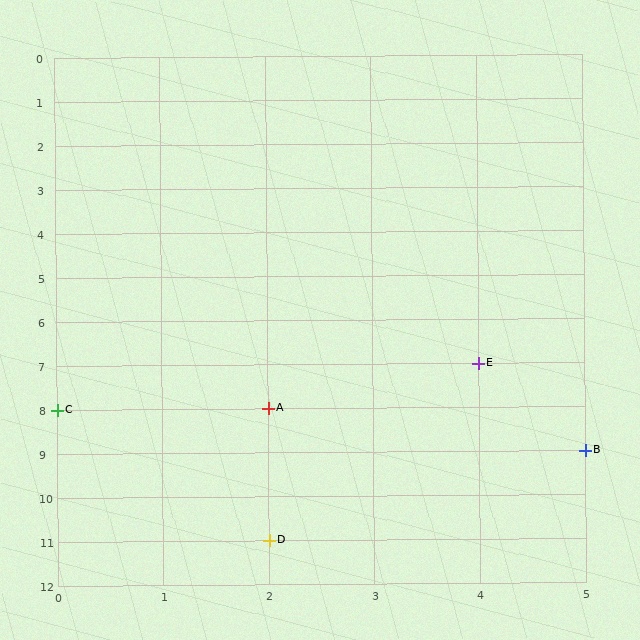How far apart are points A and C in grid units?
Points A and C are 2 columns apart.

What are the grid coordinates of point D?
Point D is at grid coordinates (2, 11).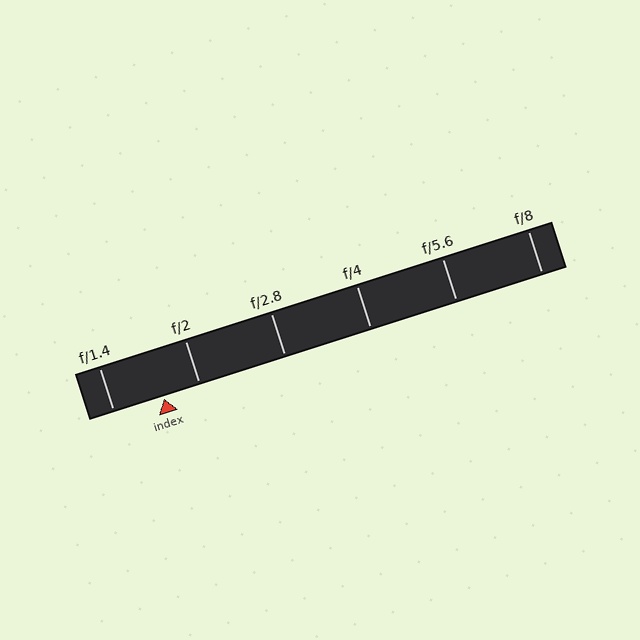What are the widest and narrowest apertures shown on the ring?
The widest aperture shown is f/1.4 and the narrowest is f/8.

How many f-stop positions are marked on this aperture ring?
There are 6 f-stop positions marked.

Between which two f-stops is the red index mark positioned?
The index mark is between f/1.4 and f/2.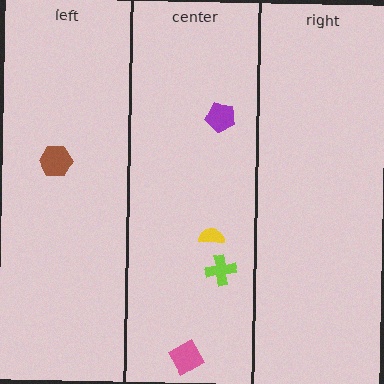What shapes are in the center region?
The yellow semicircle, the purple pentagon, the lime cross, the pink diamond.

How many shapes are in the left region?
1.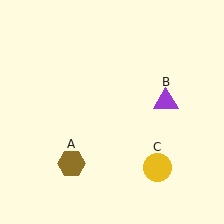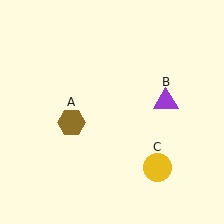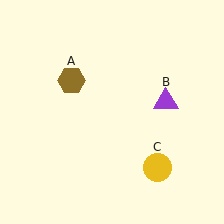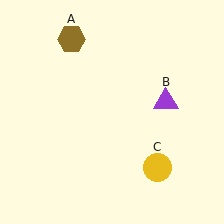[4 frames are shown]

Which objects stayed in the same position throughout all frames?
Purple triangle (object B) and yellow circle (object C) remained stationary.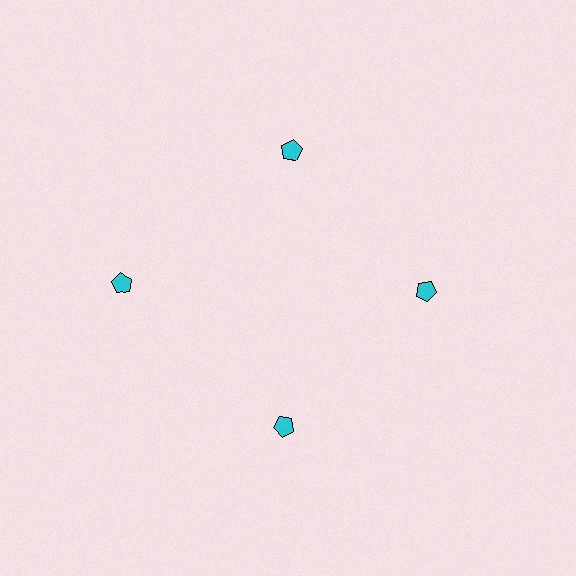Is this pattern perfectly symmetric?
No. The 4 cyan pentagons are arranged in a ring, but one element near the 9 o'clock position is pushed outward from the center, breaking the 4-fold rotational symmetry.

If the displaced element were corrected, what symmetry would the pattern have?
It would have 4-fold rotational symmetry — the pattern would map onto itself every 90 degrees.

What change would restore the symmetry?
The symmetry would be restored by moving it inward, back onto the ring so that all 4 pentagons sit at equal angles and equal distance from the center.